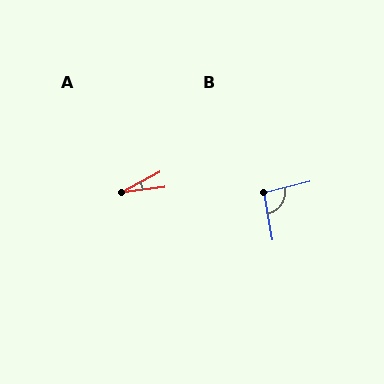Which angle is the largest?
B, at approximately 94 degrees.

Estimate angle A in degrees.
Approximately 22 degrees.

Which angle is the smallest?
A, at approximately 22 degrees.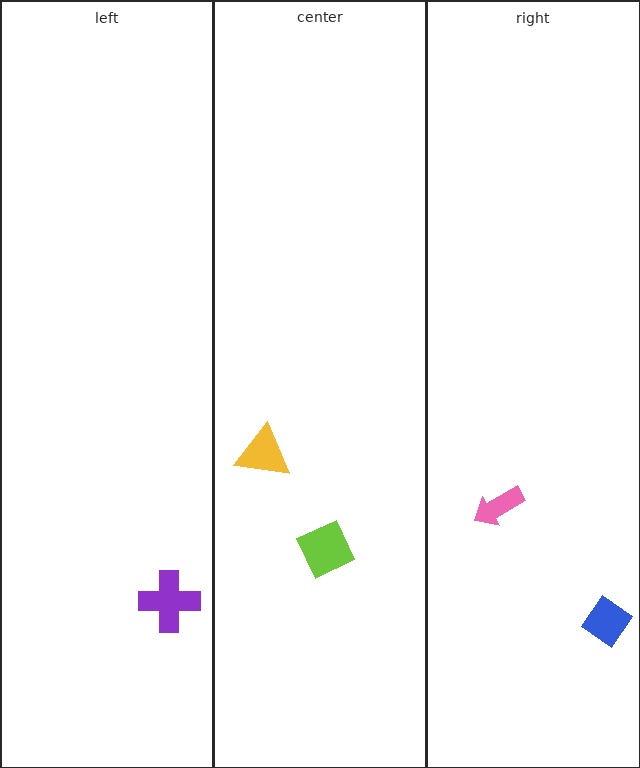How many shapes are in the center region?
2.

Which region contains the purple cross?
The left region.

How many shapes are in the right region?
2.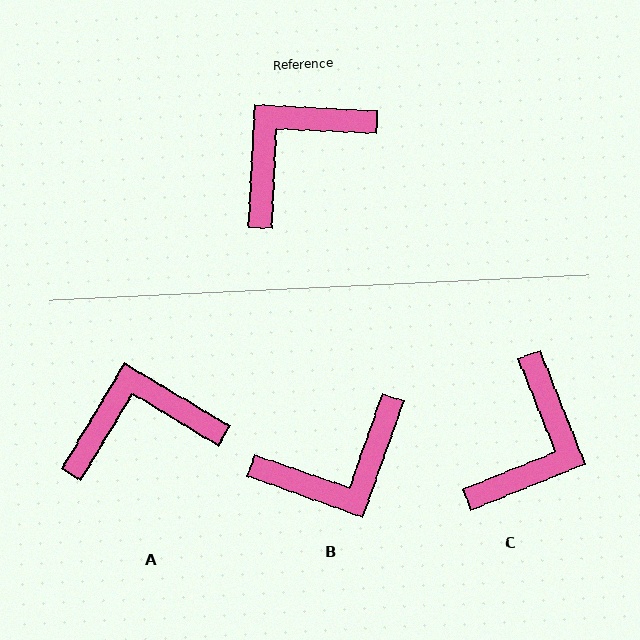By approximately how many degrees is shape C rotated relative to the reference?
Approximately 155 degrees clockwise.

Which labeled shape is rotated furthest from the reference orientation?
B, about 163 degrees away.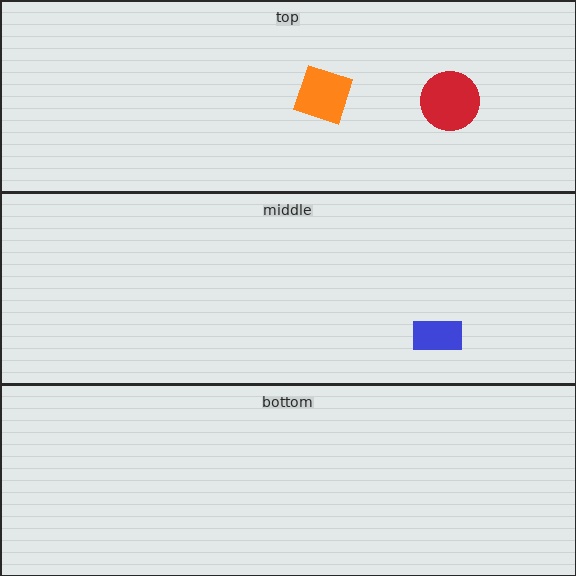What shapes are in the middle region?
The blue rectangle.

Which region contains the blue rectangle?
The middle region.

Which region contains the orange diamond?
The top region.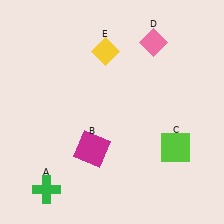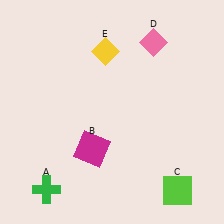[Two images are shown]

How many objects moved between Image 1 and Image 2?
1 object moved between the two images.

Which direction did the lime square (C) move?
The lime square (C) moved down.